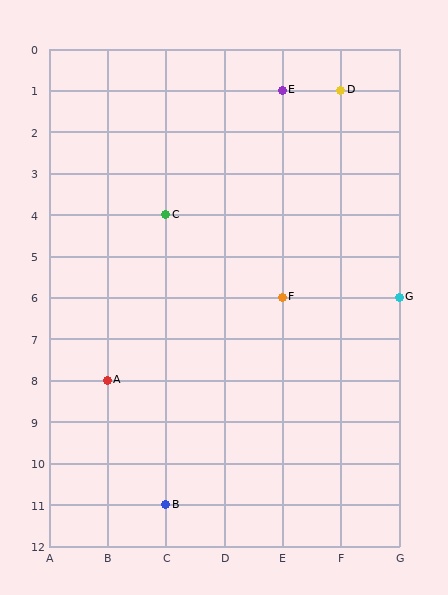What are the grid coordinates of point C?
Point C is at grid coordinates (C, 4).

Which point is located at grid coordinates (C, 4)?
Point C is at (C, 4).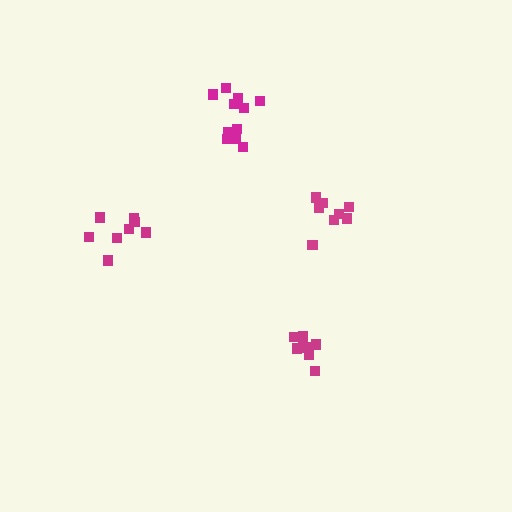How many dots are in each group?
Group 1: 9 dots, Group 2: 8 dots, Group 3: 8 dots, Group 4: 11 dots (36 total).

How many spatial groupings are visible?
There are 4 spatial groupings.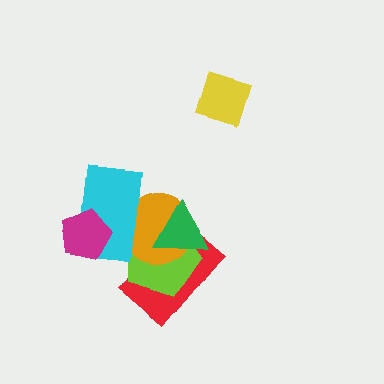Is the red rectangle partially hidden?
Yes, it is partially covered by another shape.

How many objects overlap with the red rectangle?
3 objects overlap with the red rectangle.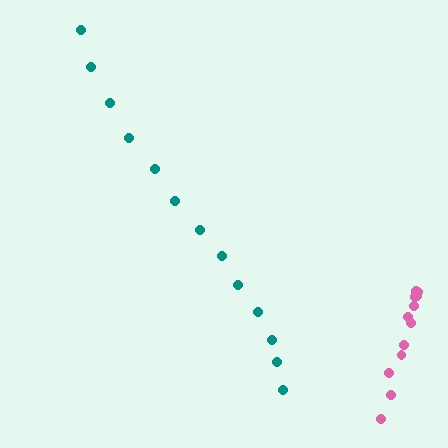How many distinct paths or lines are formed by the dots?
There are 2 distinct paths.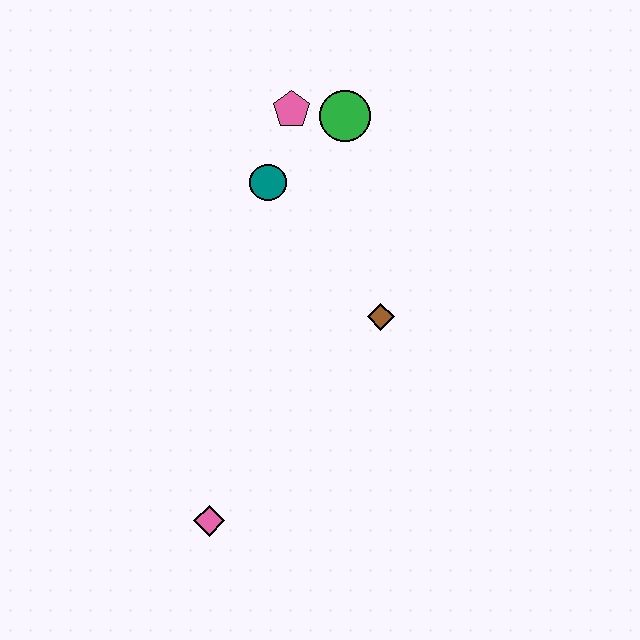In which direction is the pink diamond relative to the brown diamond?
The pink diamond is below the brown diamond.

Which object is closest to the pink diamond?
The brown diamond is closest to the pink diamond.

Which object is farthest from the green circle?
The pink diamond is farthest from the green circle.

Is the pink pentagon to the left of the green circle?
Yes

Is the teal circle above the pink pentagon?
No